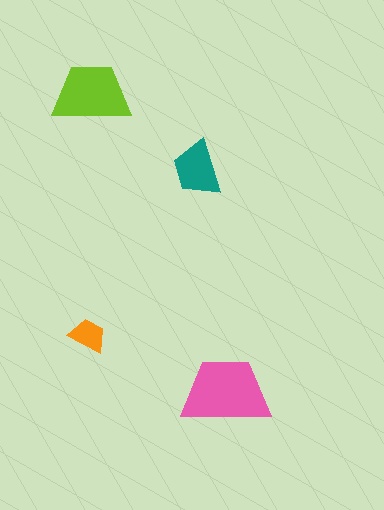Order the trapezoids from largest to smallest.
the pink one, the lime one, the teal one, the orange one.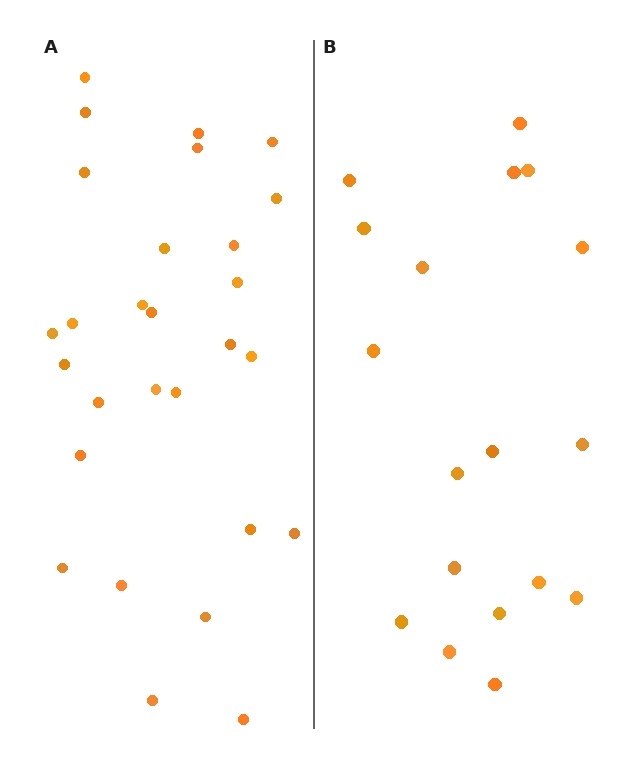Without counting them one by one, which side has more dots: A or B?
Region A (the left region) has more dots.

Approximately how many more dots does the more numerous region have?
Region A has roughly 10 or so more dots than region B.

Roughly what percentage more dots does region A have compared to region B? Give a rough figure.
About 55% more.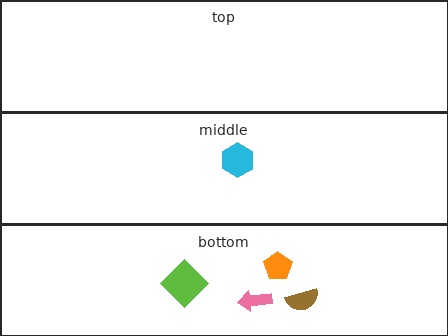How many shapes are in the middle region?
1.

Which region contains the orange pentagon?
The bottom region.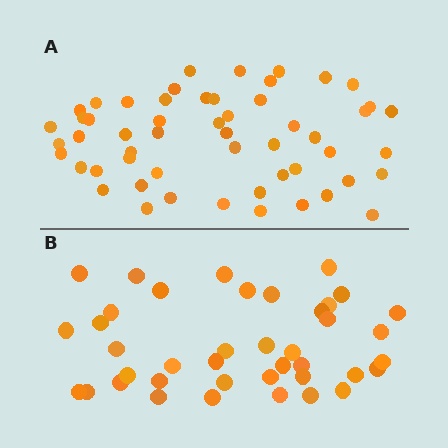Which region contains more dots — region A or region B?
Region A (the top region) has more dots.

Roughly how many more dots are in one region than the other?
Region A has approximately 15 more dots than region B.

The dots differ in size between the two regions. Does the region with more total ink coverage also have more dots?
No. Region B has more total ink coverage because its dots are larger, but region A actually contains more individual dots. Total area can be misleading — the number of items is what matters here.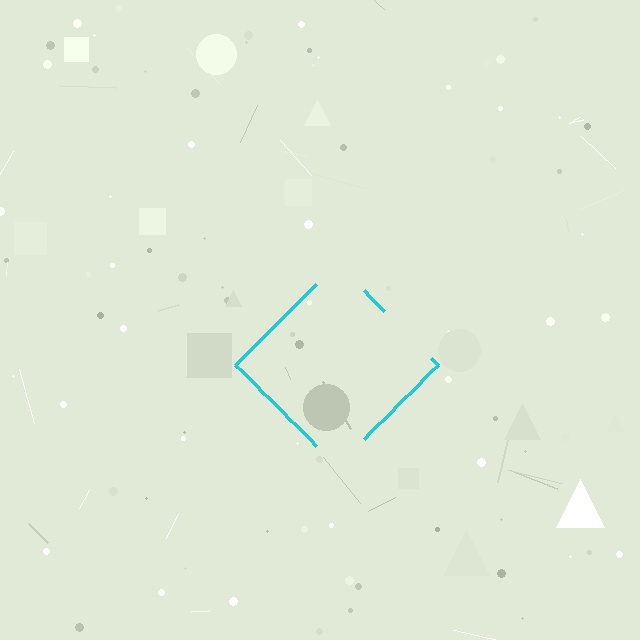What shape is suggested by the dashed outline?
The dashed outline suggests a diamond.